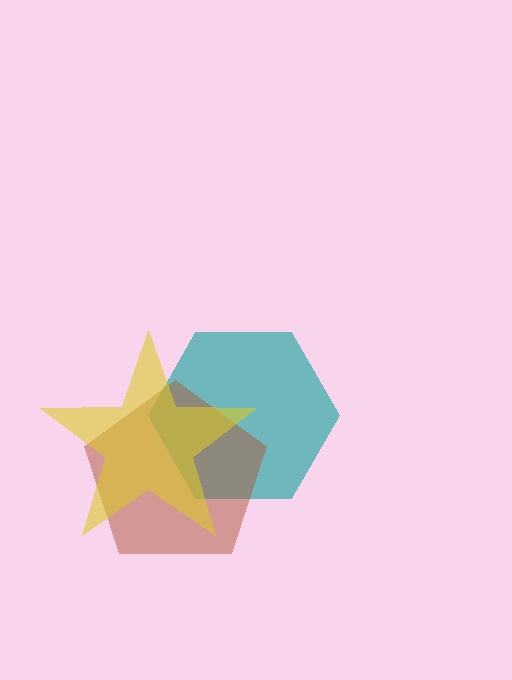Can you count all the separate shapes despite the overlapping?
Yes, there are 3 separate shapes.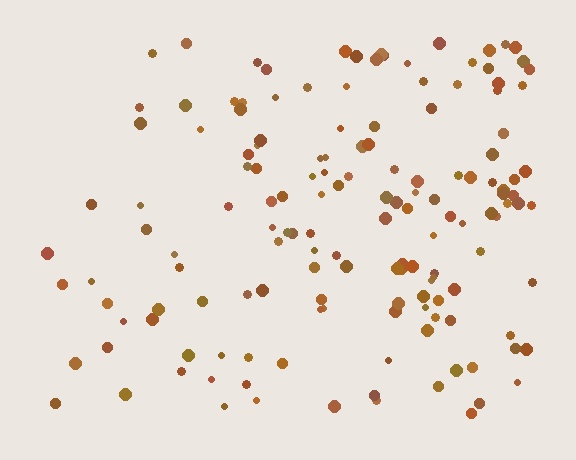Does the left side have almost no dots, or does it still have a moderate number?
Still a moderate number, just noticeably fewer than the right.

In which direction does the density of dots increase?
From left to right, with the right side densest.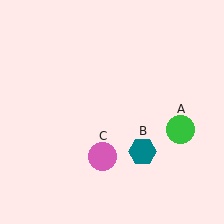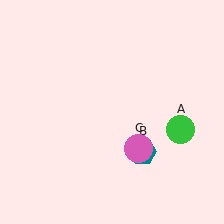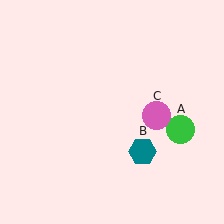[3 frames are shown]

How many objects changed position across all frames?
1 object changed position: pink circle (object C).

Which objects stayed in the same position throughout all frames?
Green circle (object A) and teal hexagon (object B) remained stationary.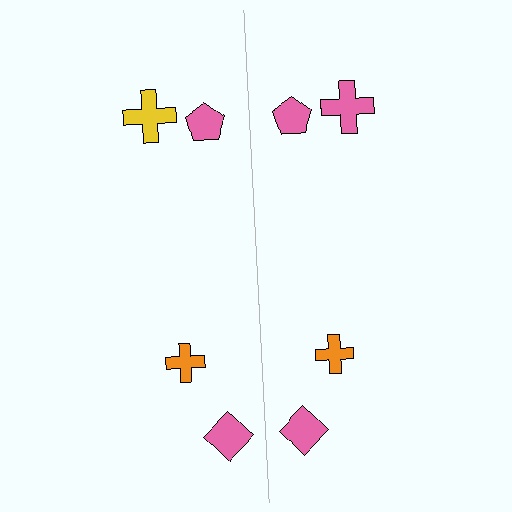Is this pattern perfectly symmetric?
No, the pattern is not perfectly symmetric. The pink cross on the right side breaks the symmetry — its mirror counterpart is yellow.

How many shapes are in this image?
There are 8 shapes in this image.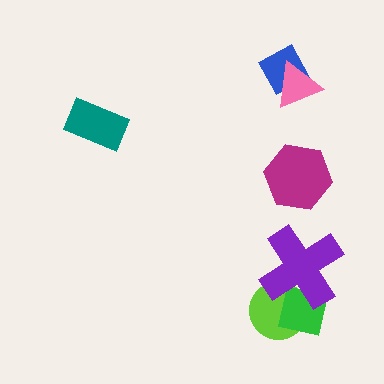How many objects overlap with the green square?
2 objects overlap with the green square.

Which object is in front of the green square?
The purple cross is in front of the green square.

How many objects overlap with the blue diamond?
1 object overlaps with the blue diamond.